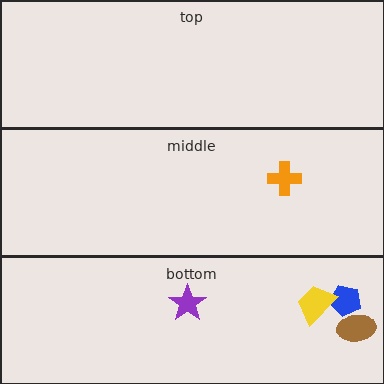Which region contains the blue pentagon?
The bottom region.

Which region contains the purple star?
The bottom region.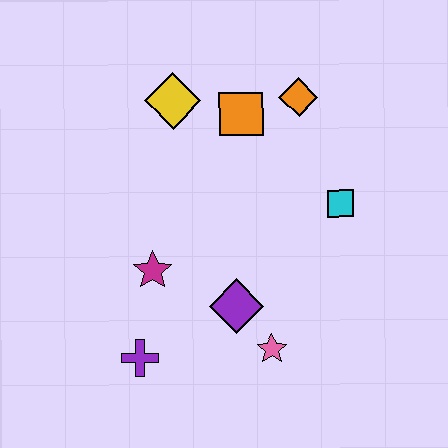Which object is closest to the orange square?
The orange diamond is closest to the orange square.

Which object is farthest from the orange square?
The purple cross is farthest from the orange square.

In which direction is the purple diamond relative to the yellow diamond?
The purple diamond is below the yellow diamond.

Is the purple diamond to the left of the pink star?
Yes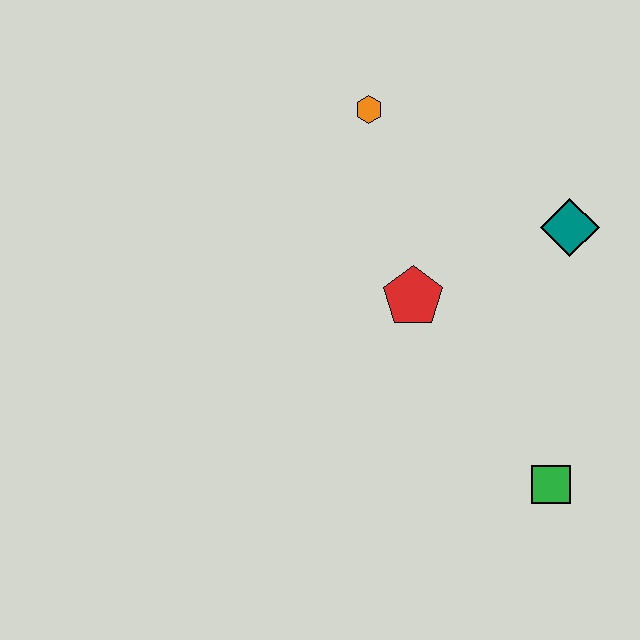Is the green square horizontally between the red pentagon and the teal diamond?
Yes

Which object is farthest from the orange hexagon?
The green square is farthest from the orange hexagon.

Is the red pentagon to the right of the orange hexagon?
Yes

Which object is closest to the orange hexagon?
The red pentagon is closest to the orange hexagon.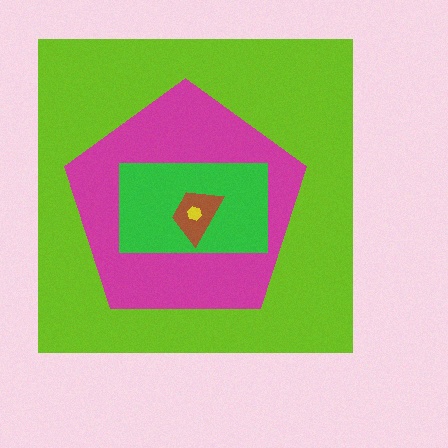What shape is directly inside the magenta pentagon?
The green rectangle.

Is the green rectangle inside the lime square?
Yes.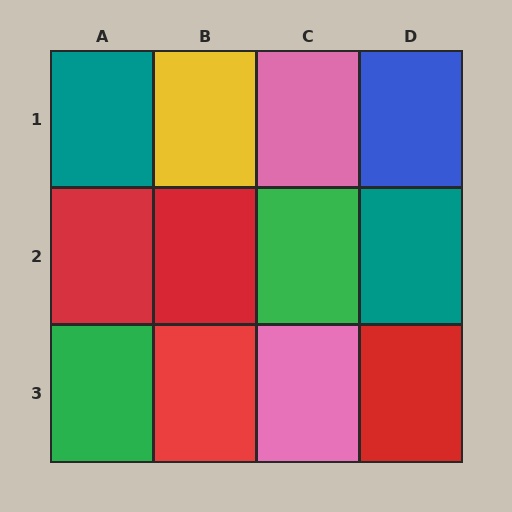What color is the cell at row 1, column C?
Pink.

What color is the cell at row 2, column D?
Teal.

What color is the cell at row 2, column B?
Red.